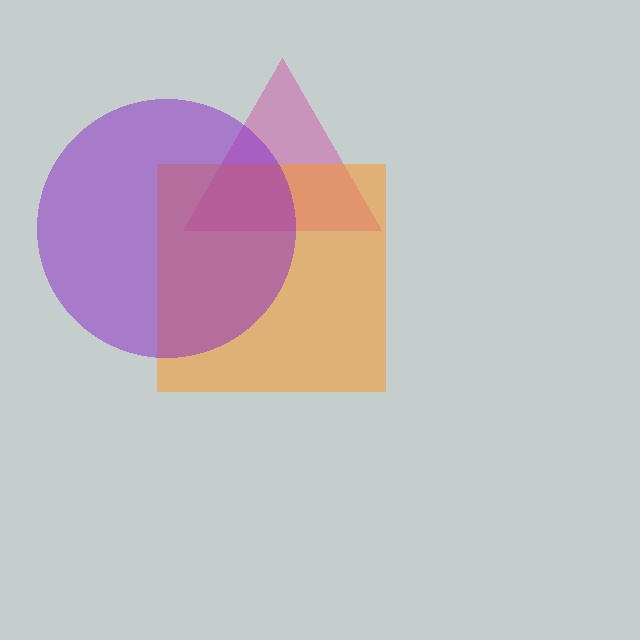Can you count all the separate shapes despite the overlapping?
Yes, there are 3 separate shapes.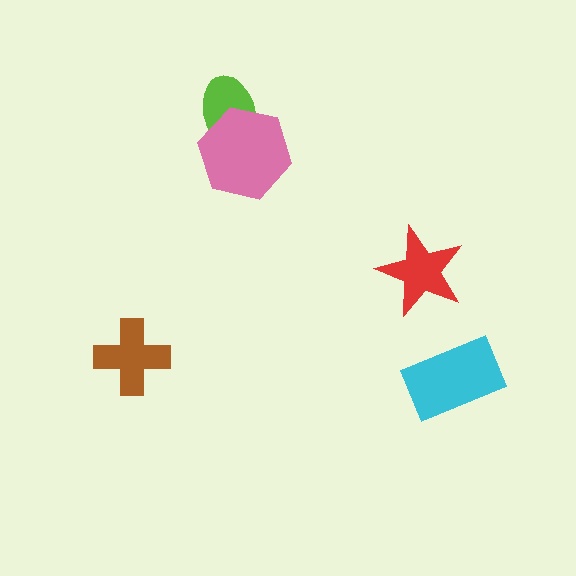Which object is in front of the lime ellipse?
The pink hexagon is in front of the lime ellipse.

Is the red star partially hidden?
No, no other shape covers it.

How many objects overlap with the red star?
0 objects overlap with the red star.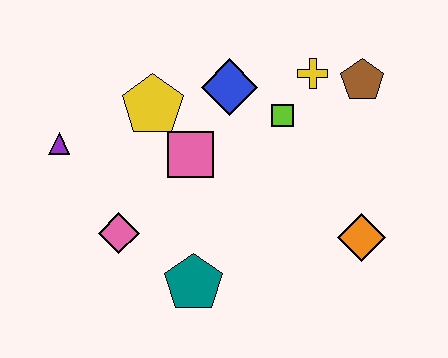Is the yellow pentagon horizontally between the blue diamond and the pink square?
No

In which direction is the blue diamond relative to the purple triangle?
The blue diamond is to the right of the purple triangle.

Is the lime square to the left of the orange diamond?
Yes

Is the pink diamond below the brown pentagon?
Yes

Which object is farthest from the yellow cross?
The purple triangle is farthest from the yellow cross.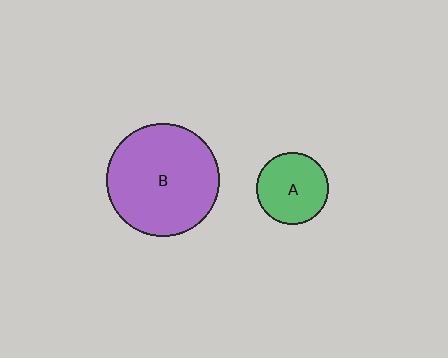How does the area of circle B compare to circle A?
Approximately 2.4 times.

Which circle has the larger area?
Circle B (purple).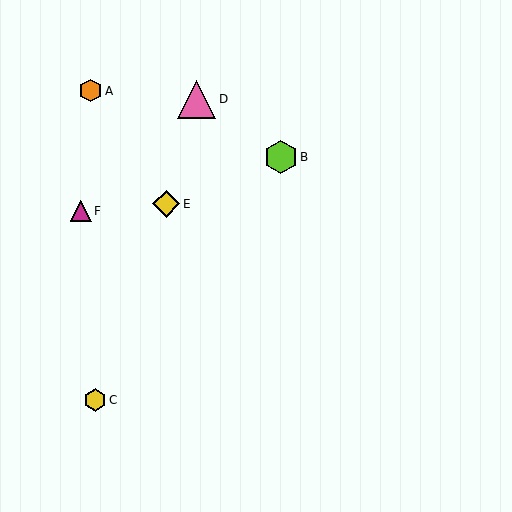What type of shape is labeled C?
Shape C is a yellow hexagon.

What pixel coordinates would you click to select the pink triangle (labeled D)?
Click at (197, 99) to select the pink triangle D.